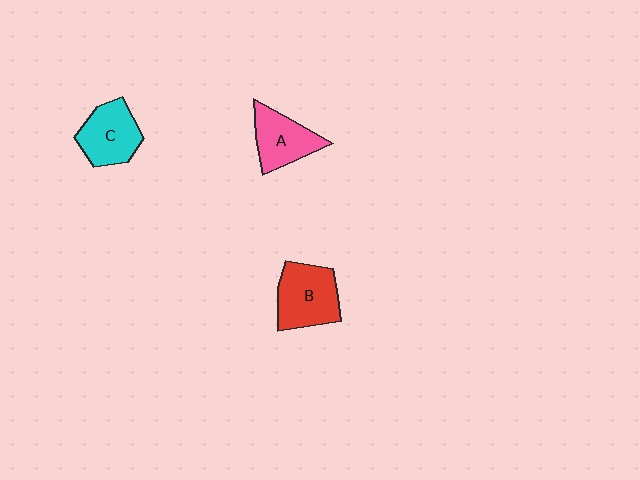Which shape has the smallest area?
Shape A (pink).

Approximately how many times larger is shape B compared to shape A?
Approximately 1.2 times.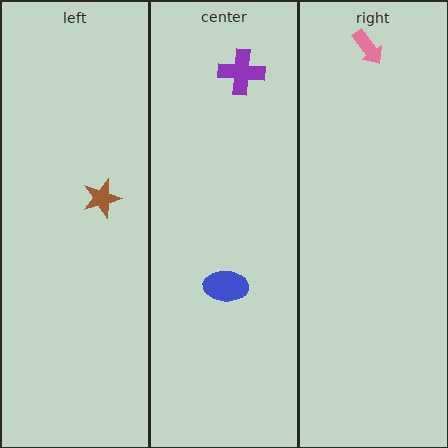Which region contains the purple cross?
The center region.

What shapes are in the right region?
The pink arrow.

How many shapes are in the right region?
1.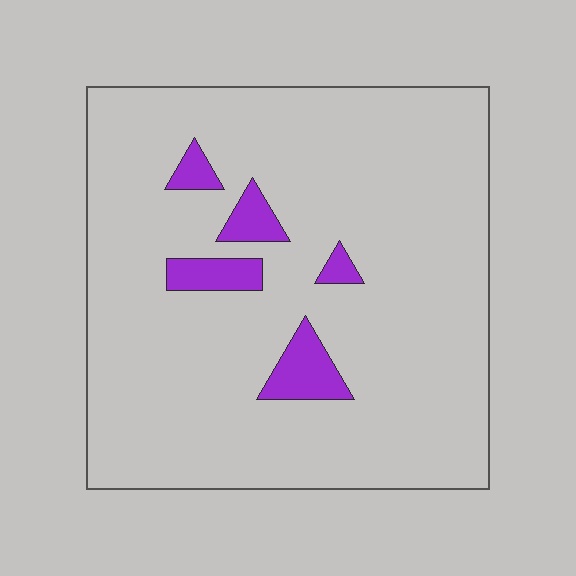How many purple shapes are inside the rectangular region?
5.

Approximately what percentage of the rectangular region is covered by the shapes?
Approximately 10%.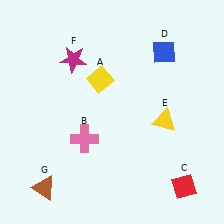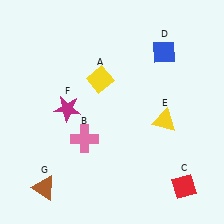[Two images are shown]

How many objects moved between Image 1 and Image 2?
1 object moved between the two images.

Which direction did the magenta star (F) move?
The magenta star (F) moved down.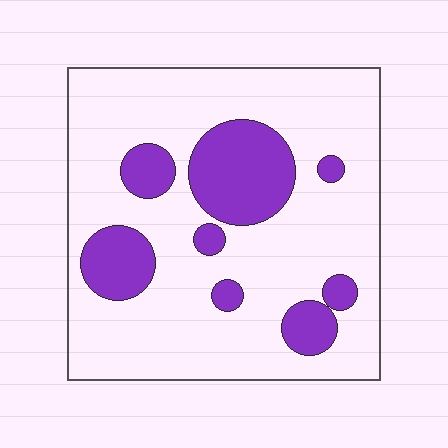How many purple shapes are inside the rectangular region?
8.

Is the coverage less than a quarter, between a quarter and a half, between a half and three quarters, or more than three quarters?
Less than a quarter.